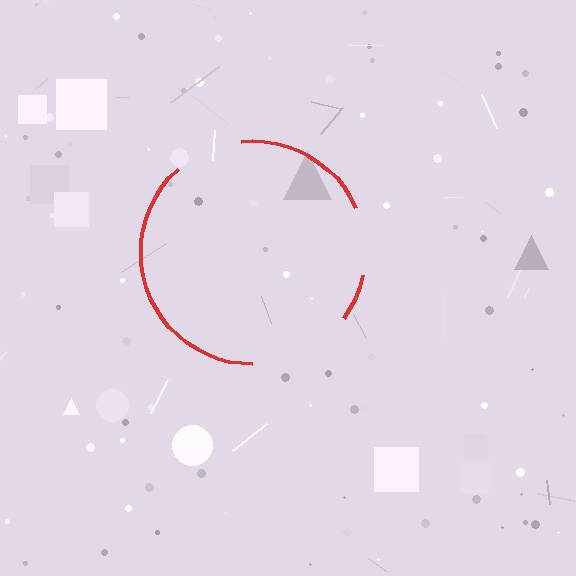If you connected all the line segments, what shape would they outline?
They would outline a circle.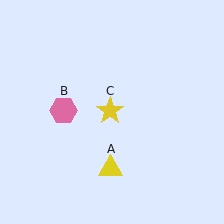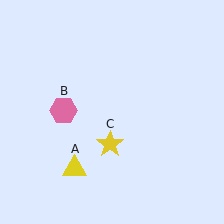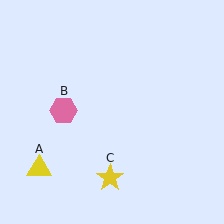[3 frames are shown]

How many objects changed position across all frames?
2 objects changed position: yellow triangle (object A), yellow star (object C).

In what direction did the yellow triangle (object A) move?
The yellow triangle (object A) moved left.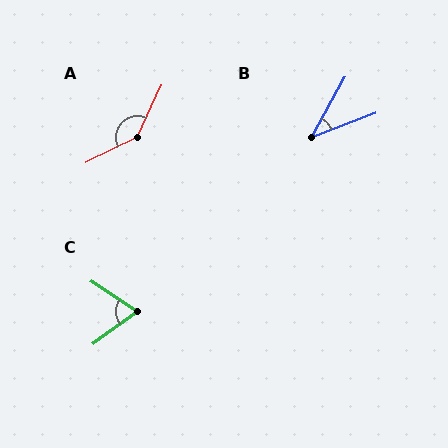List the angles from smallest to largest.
B (40°), C (69°), A (141°).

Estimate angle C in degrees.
Approximately 69 degrees.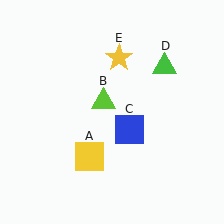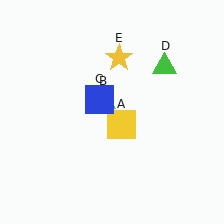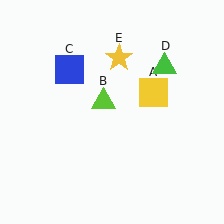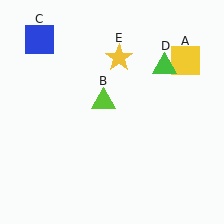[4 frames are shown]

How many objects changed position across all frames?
2 objects changed position: yellow square (object A), blue square (object C).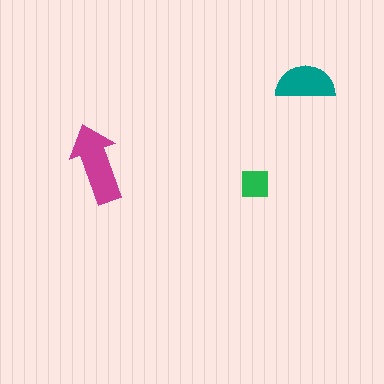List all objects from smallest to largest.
The green square, the teal semicircle, the magenta arrow.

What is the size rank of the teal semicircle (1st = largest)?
2nd.